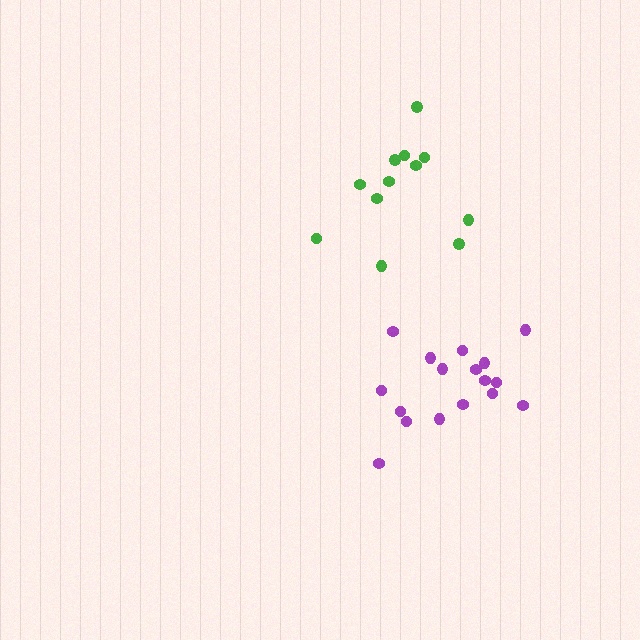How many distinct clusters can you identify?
There are 2 distinct clusters.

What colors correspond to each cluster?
The clusters are colored: purple, green.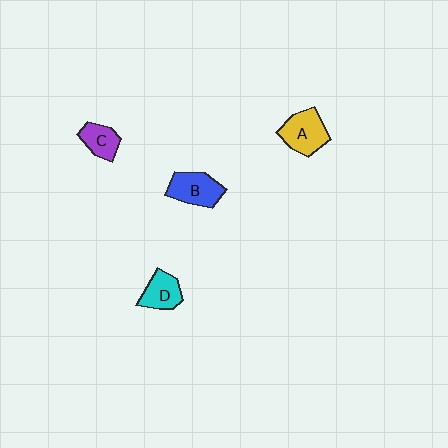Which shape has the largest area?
Shape A (yellow).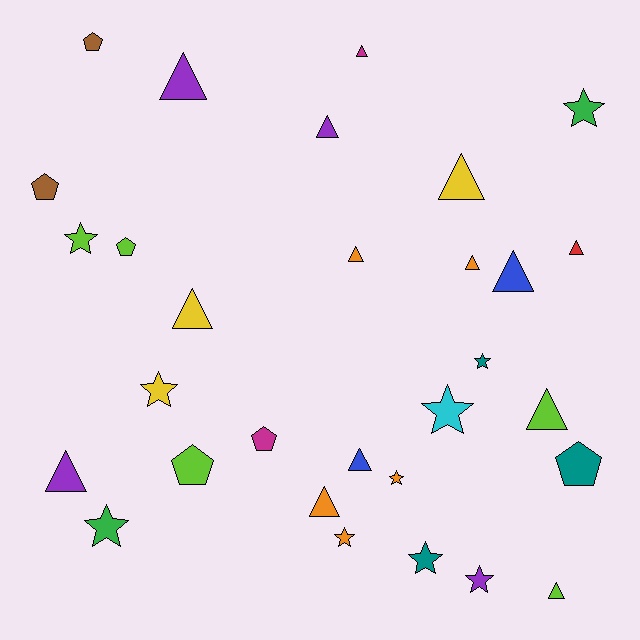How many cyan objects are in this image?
There is 1 cyan object.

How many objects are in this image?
There are 30 objects.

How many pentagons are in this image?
There are 6 pentagons.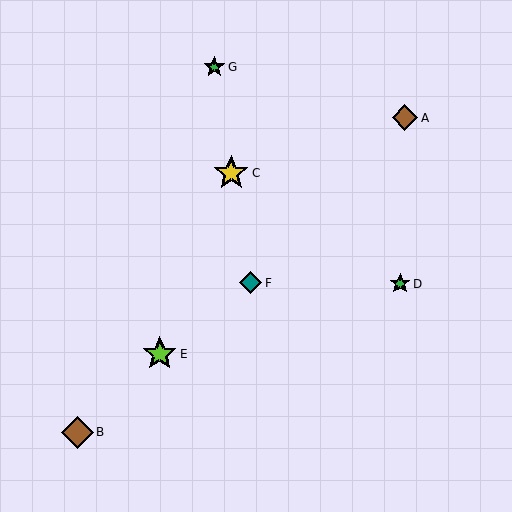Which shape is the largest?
The yellow star (labeled C) is the largest.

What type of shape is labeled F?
Shape F is a teal diamond.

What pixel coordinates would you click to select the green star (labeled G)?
Click at (214, 67) to select the green star G.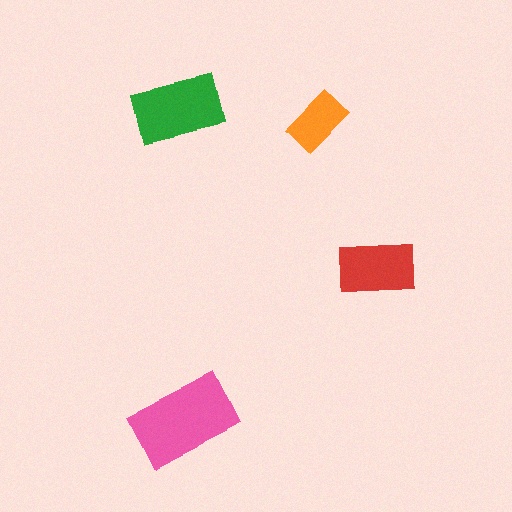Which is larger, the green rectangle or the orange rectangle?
The green one.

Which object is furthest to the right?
The red rectangle is rightmost.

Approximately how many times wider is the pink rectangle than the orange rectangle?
About 1.5 times wider.